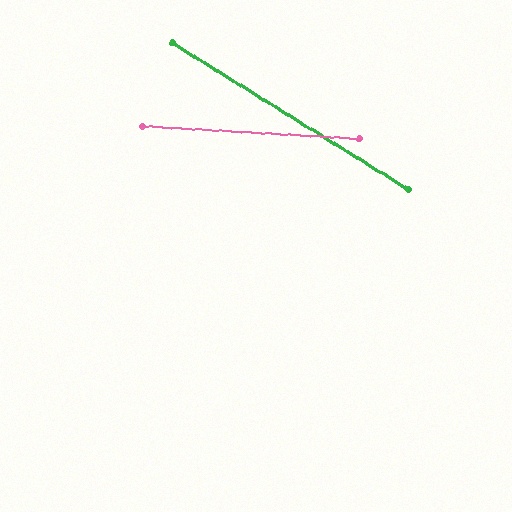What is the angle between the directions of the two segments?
Approximately 29 degrees.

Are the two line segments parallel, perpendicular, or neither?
Neither parallel nor perpendicular — they differ by about 29°.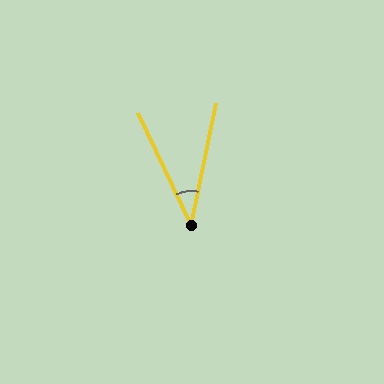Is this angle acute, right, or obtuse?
It is acute.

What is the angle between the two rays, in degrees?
Approximately 37 degrees.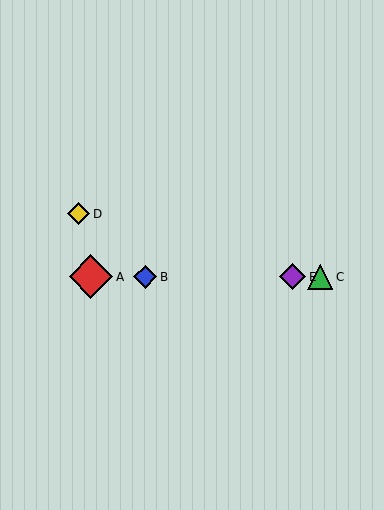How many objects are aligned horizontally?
4 objects (A, B, C, E) are aligned horizontally.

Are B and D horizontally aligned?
No, B is at y≈277 and D is at y≈214.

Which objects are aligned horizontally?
Objects A, B, C, E are aligned horizontally.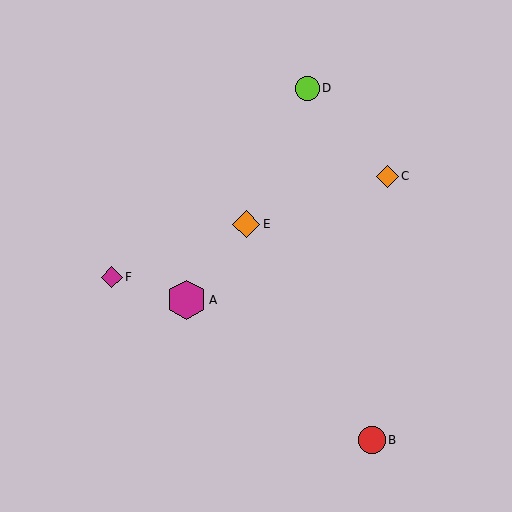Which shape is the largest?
The magenta hexagon (labeled A) is the largest.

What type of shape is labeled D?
Shape D is a lime circle.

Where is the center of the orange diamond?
The center of the orange diamond is at (388, 177).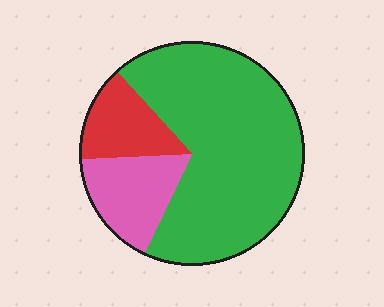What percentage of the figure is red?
Red takes up about one eighth (1/8) of the figure.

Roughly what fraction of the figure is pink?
Pink takes up less than a quarter of the figure.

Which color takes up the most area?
Green, at roughly 70%.